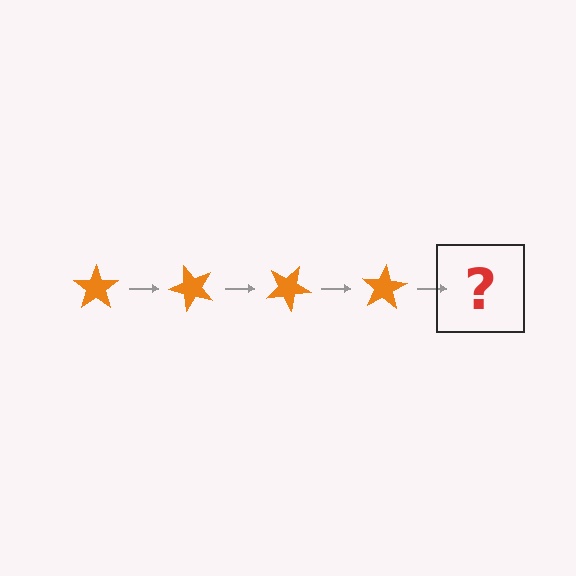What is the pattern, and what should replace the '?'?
The pattern is that the star rotates 50 degrees each step. The '?' should be an orange star rotated 200 degrees.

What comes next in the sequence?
The next element should be an orange star rotated 200 degrees.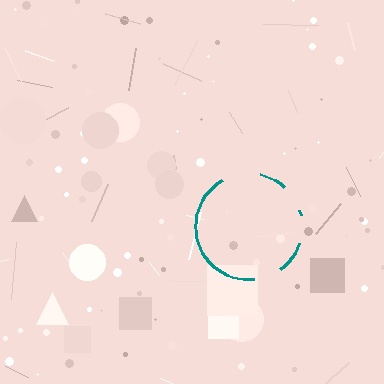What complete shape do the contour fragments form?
The contour fragments form a circle.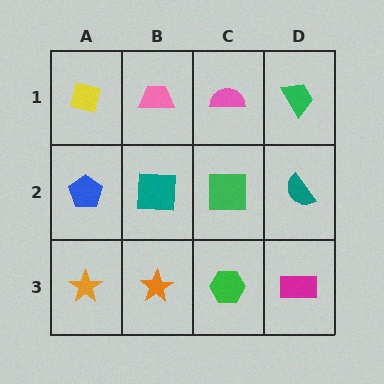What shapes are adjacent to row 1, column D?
A teal semicircle (row 2, column D), a pink semicircle (row 1, column C).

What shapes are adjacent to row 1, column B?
A teal square (row 2, column B), a yellow square (row 1, column A), a pink semicircle (row 1, column C).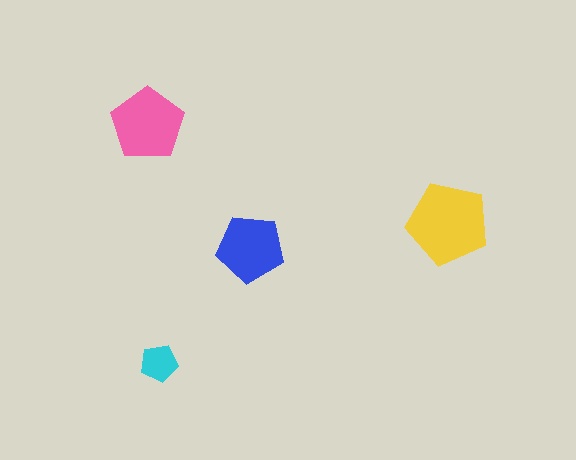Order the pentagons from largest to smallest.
the yellow one, the pink one, the blue one, the cyan one.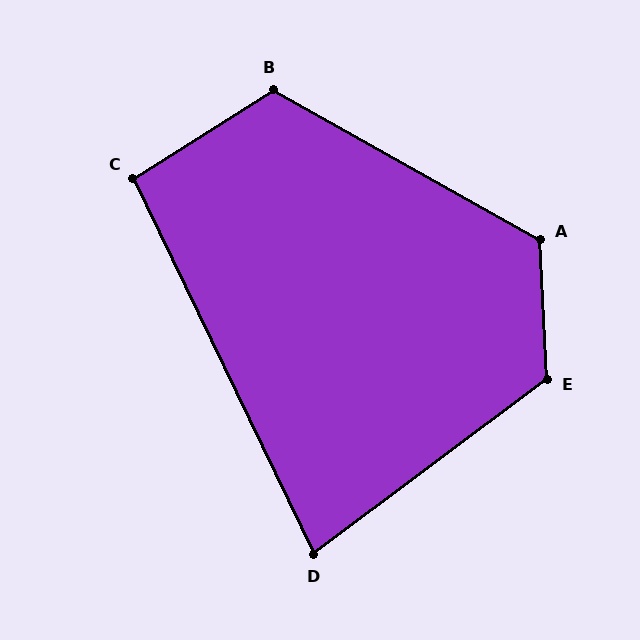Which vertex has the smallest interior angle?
D, at approximately 79 degrees.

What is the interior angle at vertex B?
Approximately 119 degrees (obtuse).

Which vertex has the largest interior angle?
E, at approximately 124 degrees.